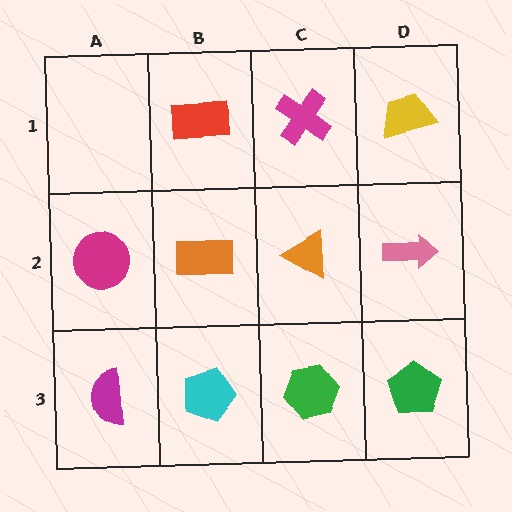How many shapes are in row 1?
3 shapes.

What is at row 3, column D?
A green pentagon.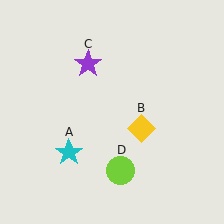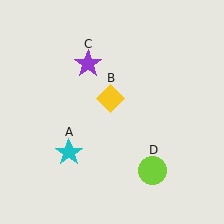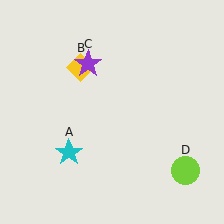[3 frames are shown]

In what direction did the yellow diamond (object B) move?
The yellow diamond (object B) moved up and to the left.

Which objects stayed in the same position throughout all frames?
Cyan star (object A) and purple star (object C) remained stationary.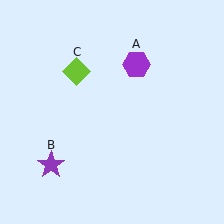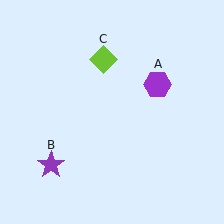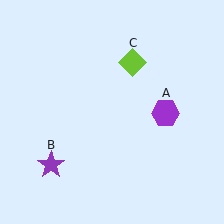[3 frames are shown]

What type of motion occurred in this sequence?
The purple hexagon (object A), lime diamond (object C) rotated clockwise around the center of the scene.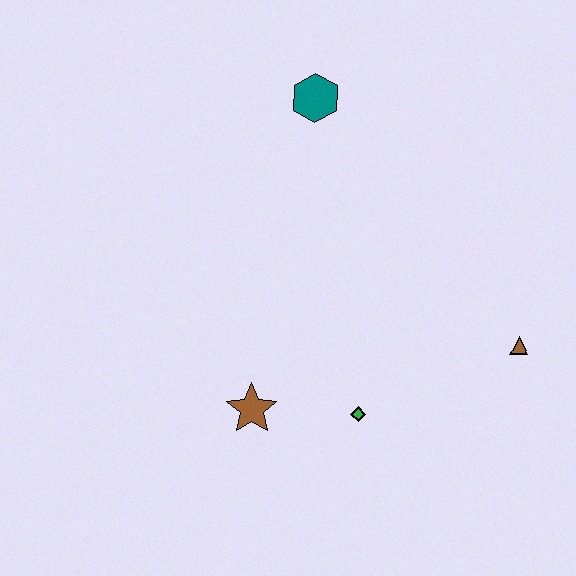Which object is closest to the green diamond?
The brown star is closest to the green diamond.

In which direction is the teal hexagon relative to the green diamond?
The teal hexagon is above the green diamond.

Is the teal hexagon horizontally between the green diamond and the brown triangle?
No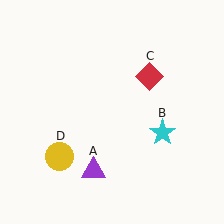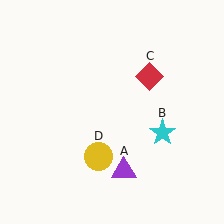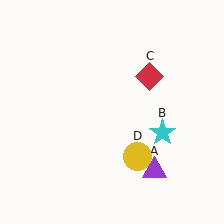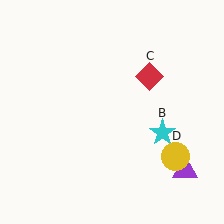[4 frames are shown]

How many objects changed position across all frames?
2 objects changed position: purple triangle (object A), yellow circle (object D).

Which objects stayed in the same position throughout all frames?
Cyan star (object B) and red diamond (object C) remained stationary.